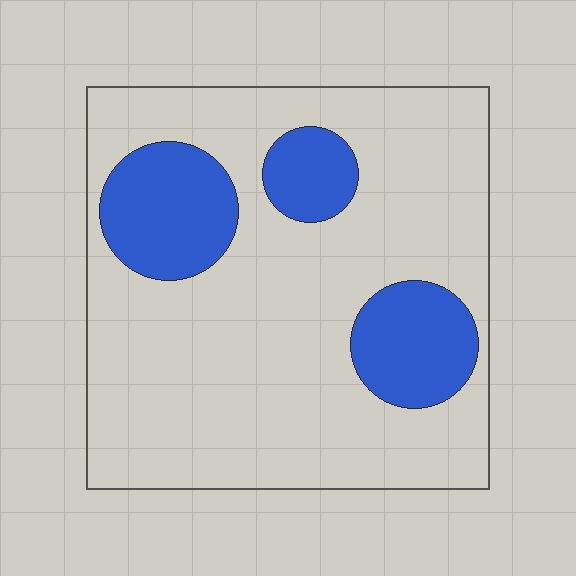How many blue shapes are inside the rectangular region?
3.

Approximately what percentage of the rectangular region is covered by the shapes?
Approximately 20%.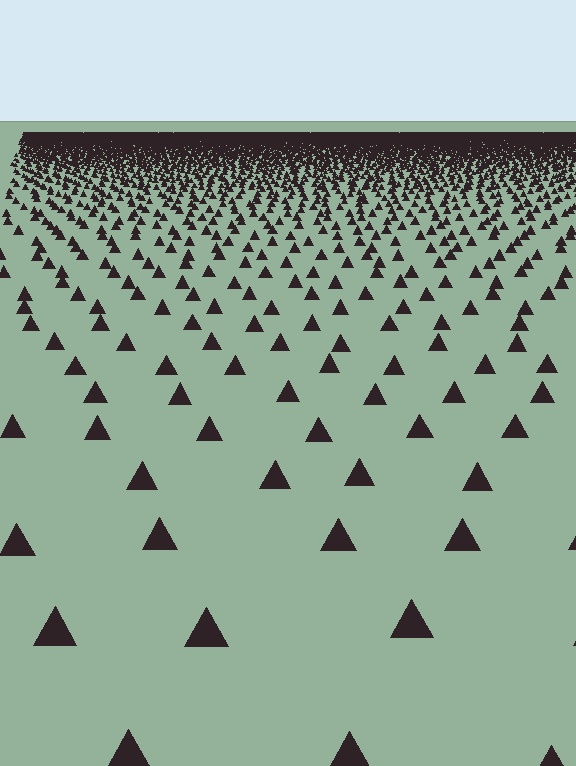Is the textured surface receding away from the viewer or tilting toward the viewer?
The surface is receding away from the viewer. Texture elements get smaller and denser toward the top.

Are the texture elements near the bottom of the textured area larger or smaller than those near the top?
Larger. Near the bottom, elements are closer to the viewer and appear at a bigger on-screen size.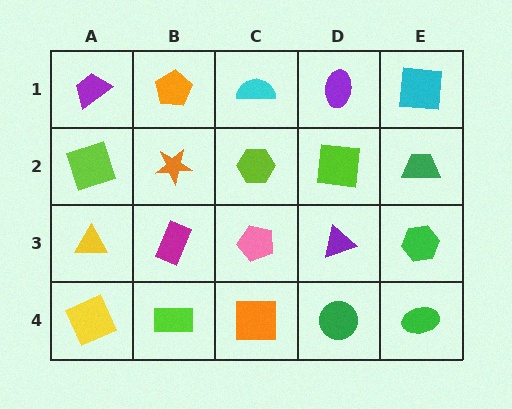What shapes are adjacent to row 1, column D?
A lime square (row 2, column D), a cyan semicircle (row 1, column C), a cyan square (row 1, column E).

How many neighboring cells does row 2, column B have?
4.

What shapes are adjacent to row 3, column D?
A lime square (row 2, column D), a green circle (row 4, column D), a pink pentagon (row 3, column C), a green hexagon (row 3, column E).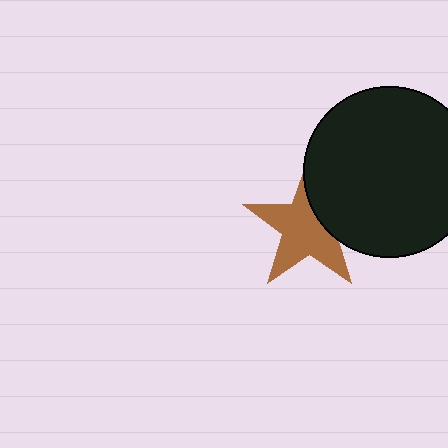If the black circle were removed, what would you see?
You would see the complete brown star.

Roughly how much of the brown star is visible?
Most of it is visible (roughly 69%).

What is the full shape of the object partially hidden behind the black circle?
The partially hidden object is a brown star.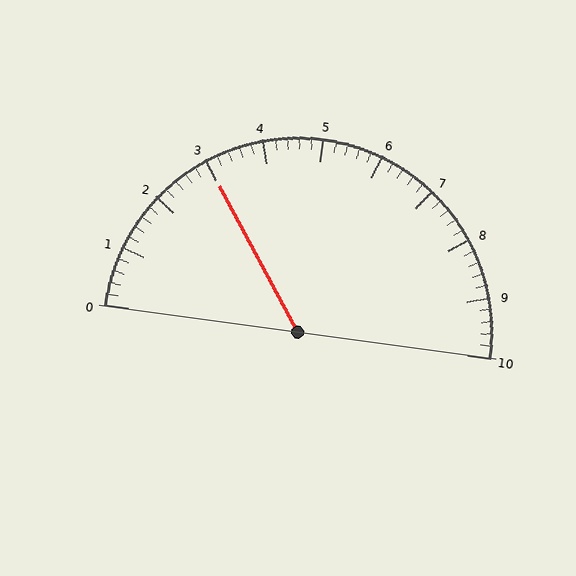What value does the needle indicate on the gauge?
The needle indicates approximately 3.0.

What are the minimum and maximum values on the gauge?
The gauge ranges from 0 to 10.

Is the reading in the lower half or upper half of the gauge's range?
The reading is in the lower half of the range (0 to 10).